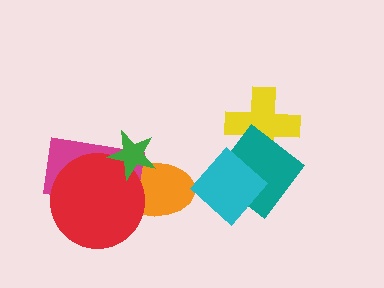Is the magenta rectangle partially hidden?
Yes, it is partially covered by another shape.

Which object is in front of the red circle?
The green star is in front of the red circle.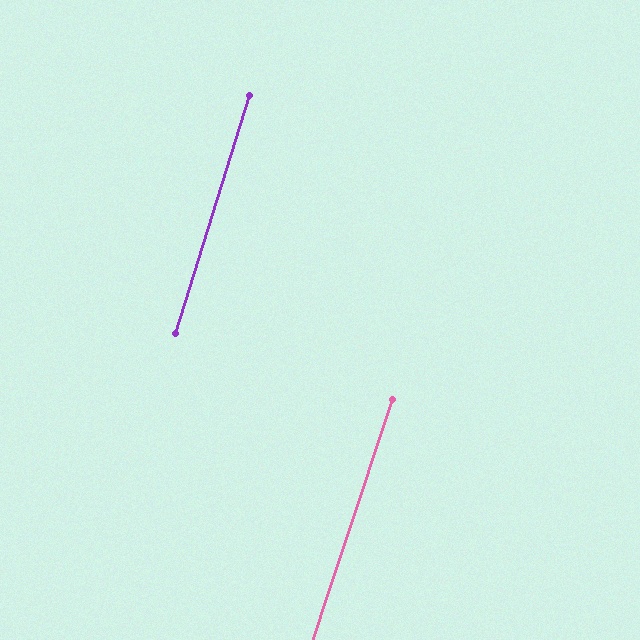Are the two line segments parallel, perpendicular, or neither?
Parallel — their directions differ by only 1.0°.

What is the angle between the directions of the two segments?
Approximately 1 degree.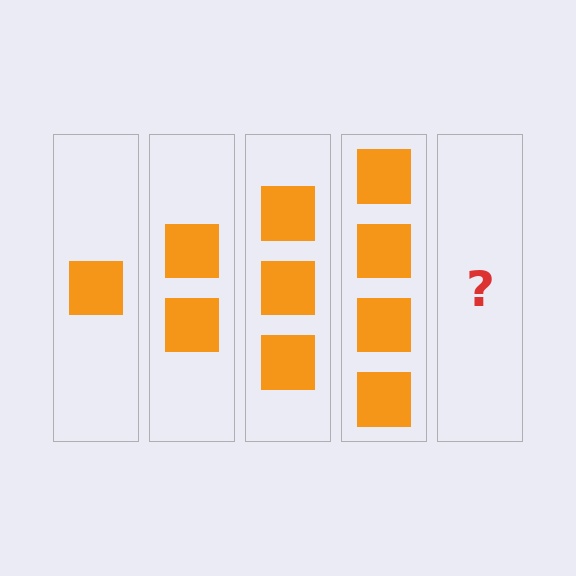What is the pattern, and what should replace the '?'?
The pattern is that each step adds one more square. The '?' should be 5 squares.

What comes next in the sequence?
The next element should be 5 squares.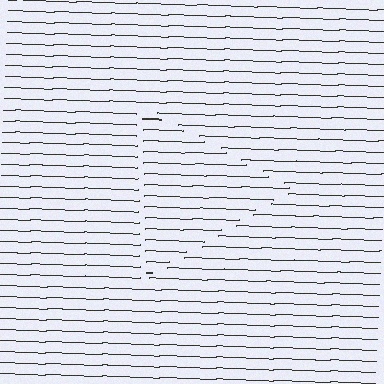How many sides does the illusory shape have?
3 sides — the line-ends trace a triangle.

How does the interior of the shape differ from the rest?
The interior of the shape contains the same grating, shifted by half a period — the contour is defined by the phase discontinuity where line-ends from the inner and outer gratings abut.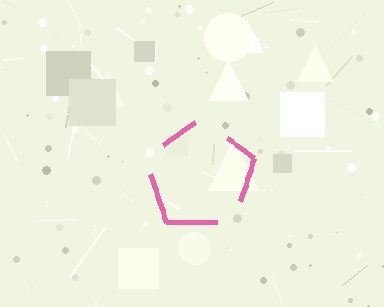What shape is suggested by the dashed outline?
The dashed outline suggests a pentagon.